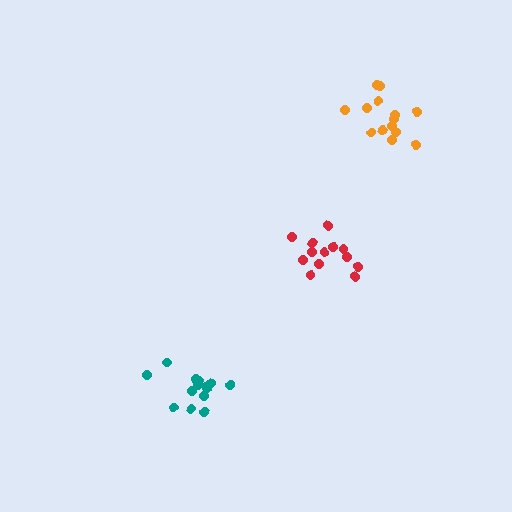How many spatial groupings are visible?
There are 3 spatial groupings.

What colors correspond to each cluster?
The clusters are colored: teal, orange, red.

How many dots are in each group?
Group 1: 14 dots, Group 2: 14 dots, Group 3: 13 dots (41 total).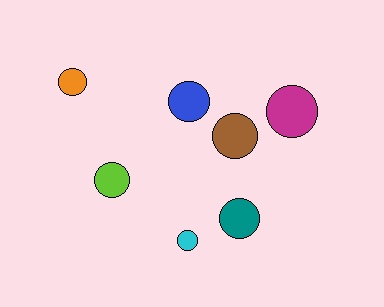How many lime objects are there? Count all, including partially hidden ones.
There is 1 lime object.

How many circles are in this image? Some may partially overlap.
There are 7 circles.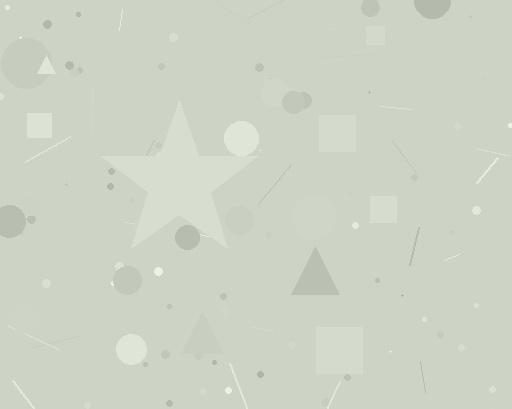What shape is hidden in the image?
A star is hidden in the image.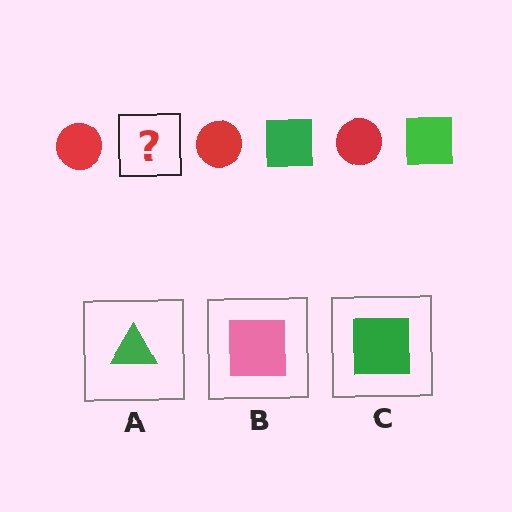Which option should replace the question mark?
Option C.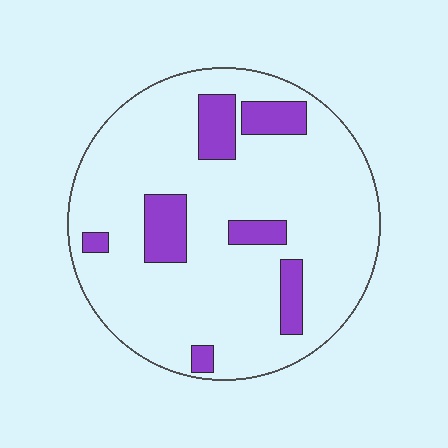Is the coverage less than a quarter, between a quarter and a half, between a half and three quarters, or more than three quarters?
Less than a quarter.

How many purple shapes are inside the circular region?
7.